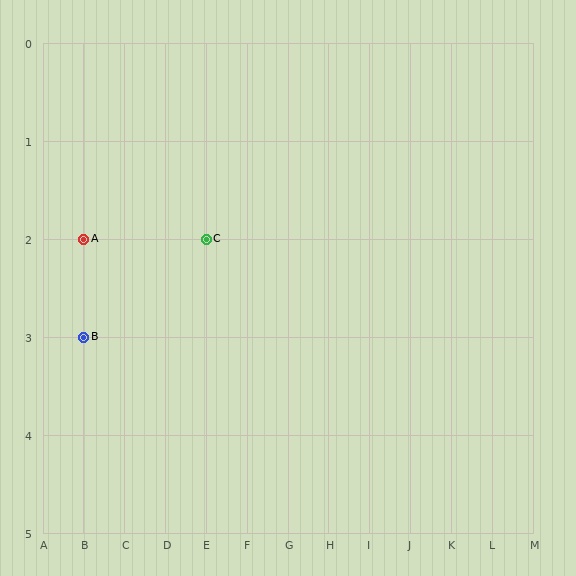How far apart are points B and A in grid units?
Points B and A are 1 row apart.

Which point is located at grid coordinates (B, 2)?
Point A is at (B, 2).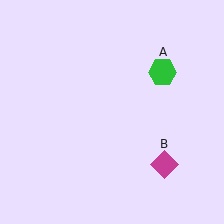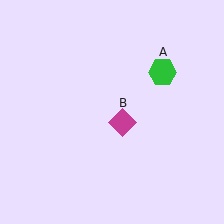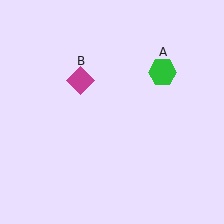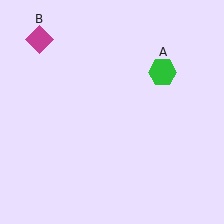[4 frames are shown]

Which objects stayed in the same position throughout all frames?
Green hexagon (object A) remained stationary.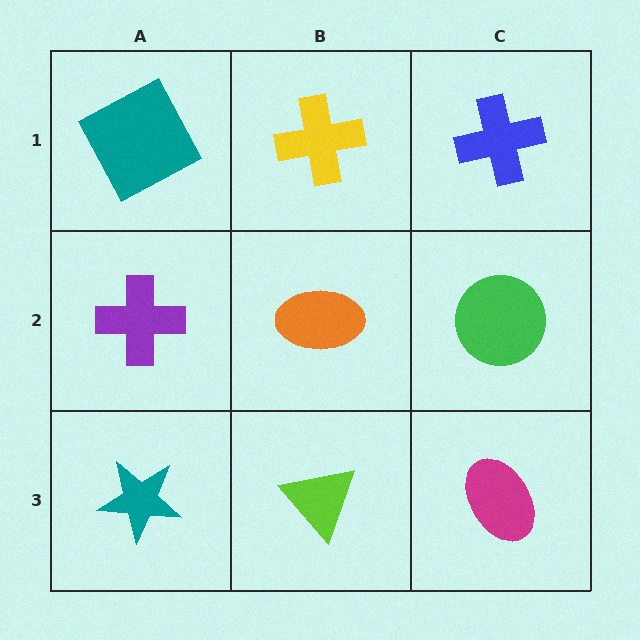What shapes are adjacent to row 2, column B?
A yellow cross (row 1, column B), a lime triangle (row 3, column B), a purple cross (row 2, column A), a green circle (row 2, column C).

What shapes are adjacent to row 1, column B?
An orange ellipse (row 2, column B), a teal square (row 1, column A), a blue cross (row 1, column C).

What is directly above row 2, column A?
A teal square.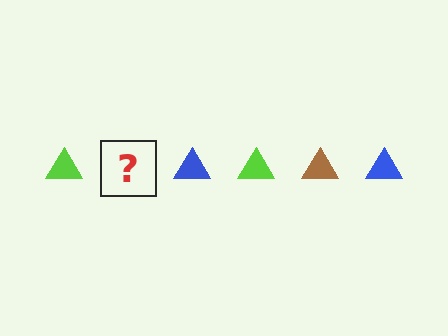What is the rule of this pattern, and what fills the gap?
The rule is that the pattern cycles through lime, brown, blue triangles. The gap should be filled with a brown triangle.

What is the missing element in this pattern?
The missing element is a brown triangle.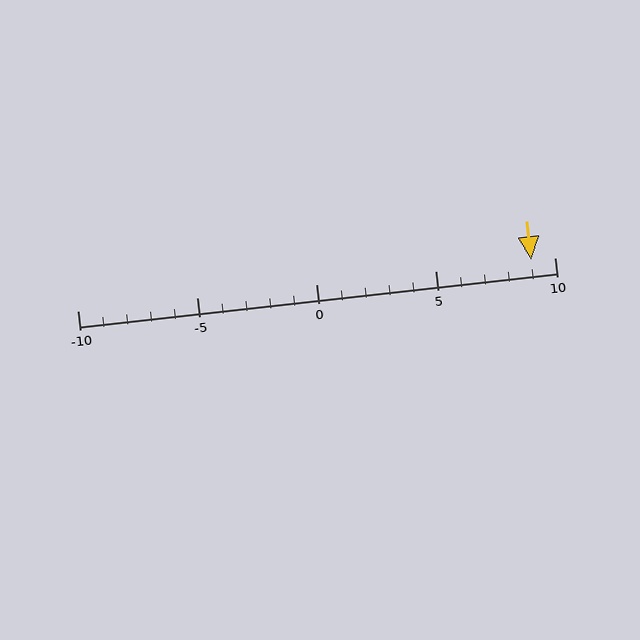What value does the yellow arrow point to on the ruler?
The yellow arrow points to approximately 9.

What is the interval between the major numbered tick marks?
The major tick marks are spaced 5 units apart.